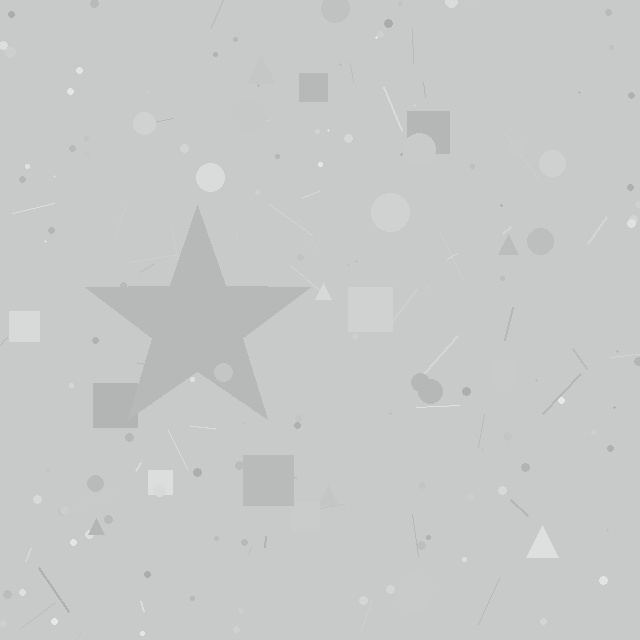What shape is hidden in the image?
A star is hidden in the image.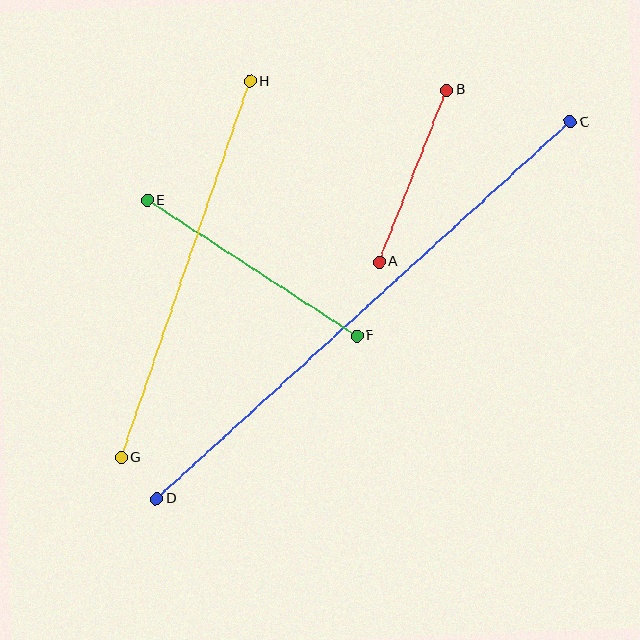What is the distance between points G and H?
The distance is approximately 397 pixels.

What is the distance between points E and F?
The distance is approximately 249 pixels.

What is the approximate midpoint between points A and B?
The midpoint is at approximately (413, 176) pixels.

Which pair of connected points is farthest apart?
Points C and D are farthest apart.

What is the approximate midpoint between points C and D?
The midpoint is at approximately (363, 310) pixels.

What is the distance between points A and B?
The distance is approximately 184 pixels.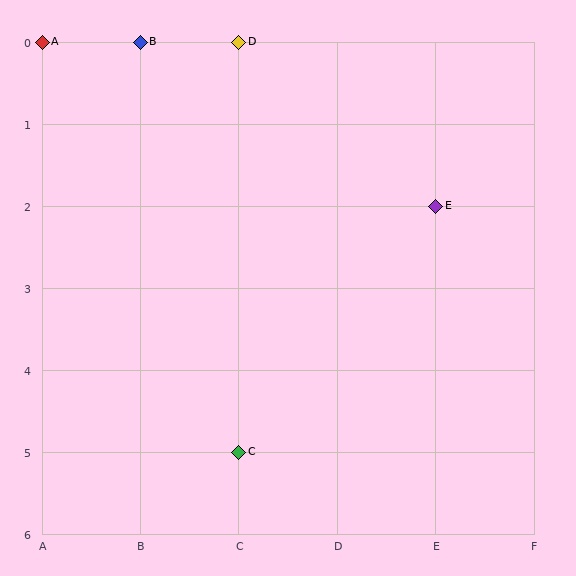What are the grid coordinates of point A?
Point A is at grid coordinates (A, 0).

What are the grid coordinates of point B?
Point B is at grid coordinates (B, 0).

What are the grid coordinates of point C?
Point C is at grid coordinates (C, 5).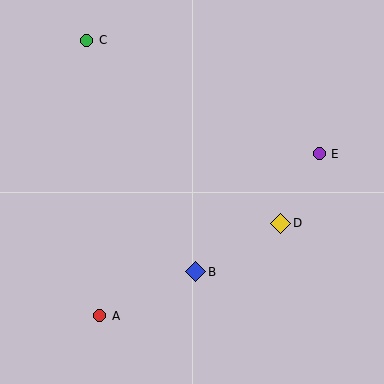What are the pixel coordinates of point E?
Point E is at (319, 154).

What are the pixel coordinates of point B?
Point B is at (196, 272).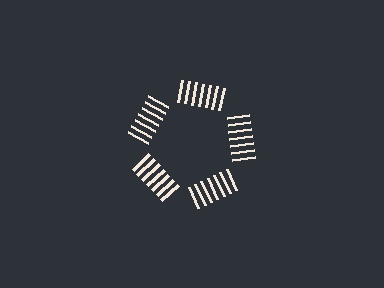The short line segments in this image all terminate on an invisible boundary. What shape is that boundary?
An illusory pentagon — the line segments terminate on its edges but no continuous stroke is drawn.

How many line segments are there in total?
35 — 7 along each of the 5 edges.